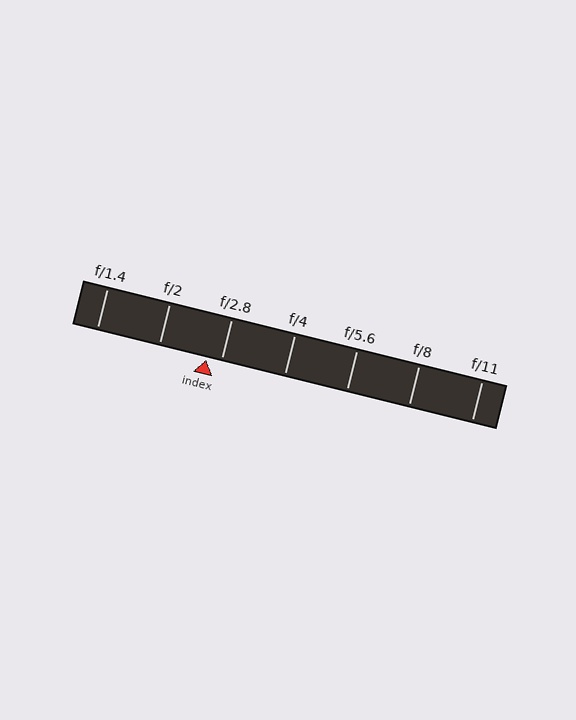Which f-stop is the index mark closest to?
The index mark is closest to f/2.8.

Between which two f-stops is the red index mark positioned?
The index mark is between f/2 and f/2.8.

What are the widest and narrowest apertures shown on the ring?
The widest aperture shown is f/1.4 and the narrowest is f/11.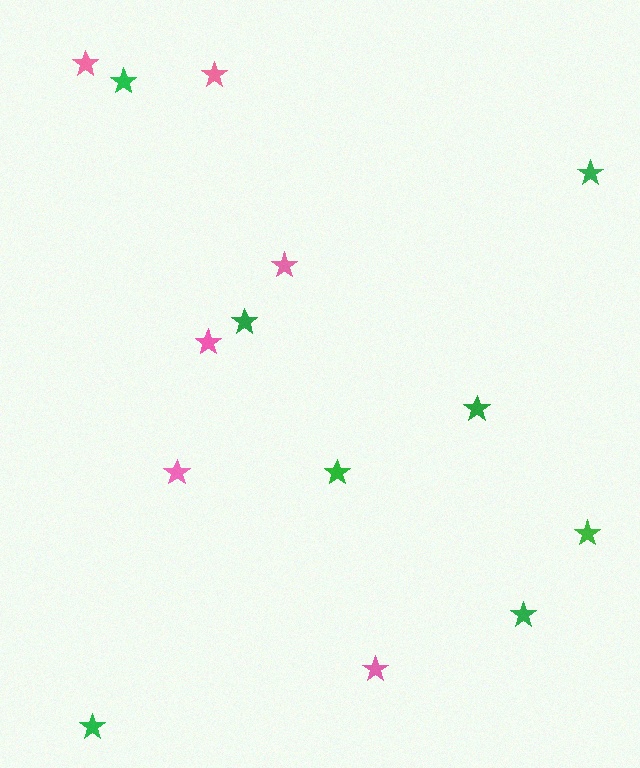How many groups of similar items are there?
There are 2 groups: one group of pink stars (6) and one group of green stars (8).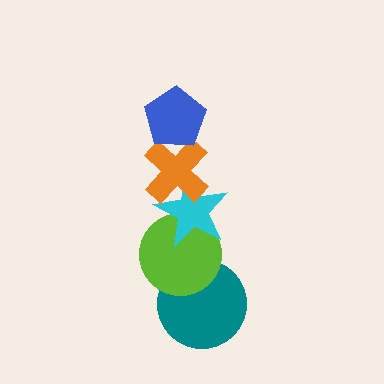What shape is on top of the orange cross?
The blue pentagon is on top of the orange cross.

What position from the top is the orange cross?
The orange cross is 2nd from the top.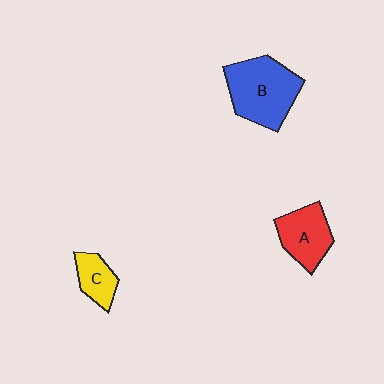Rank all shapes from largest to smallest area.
From largest to smallest: B (blue), A (red), C (yellow).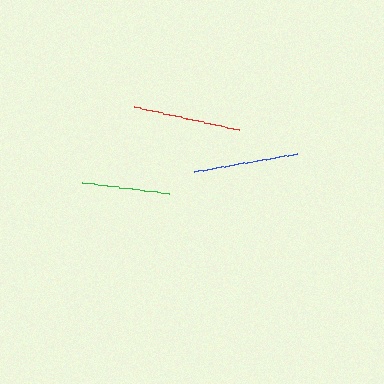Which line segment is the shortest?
The green line is the shortest at approximately 88 pixels.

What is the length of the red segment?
The red segment is approximately 107 pixels long.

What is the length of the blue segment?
The blue segment is approximately 105 pixels long.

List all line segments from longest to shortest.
From longest to shortest: red, blue, green.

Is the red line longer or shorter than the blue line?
The red line is longer than the blue line.